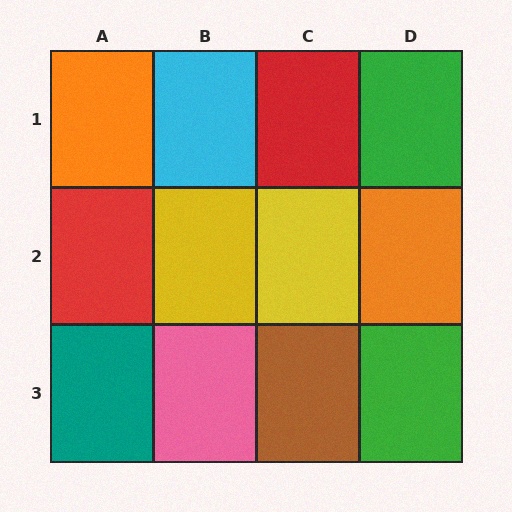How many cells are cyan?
1 cell is cyan.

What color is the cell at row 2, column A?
Red.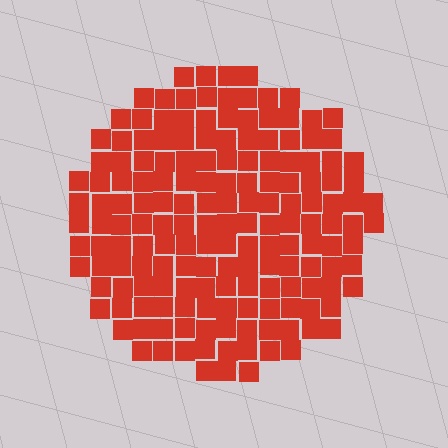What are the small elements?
The small elements are squares.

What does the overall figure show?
The overall figure shows a circle.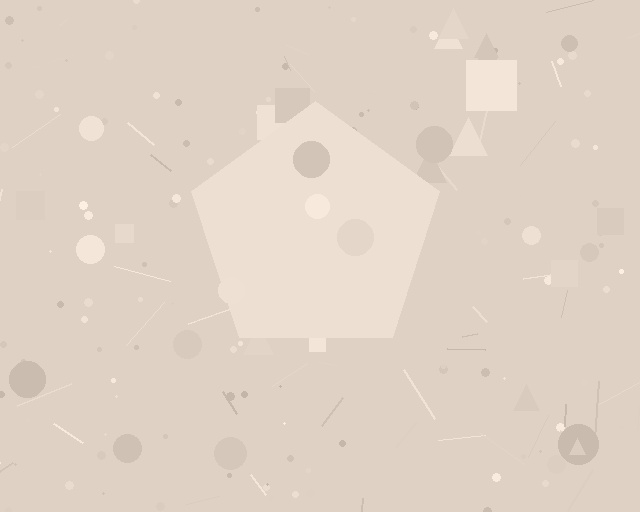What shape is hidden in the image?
A pentagon is hidden in the image.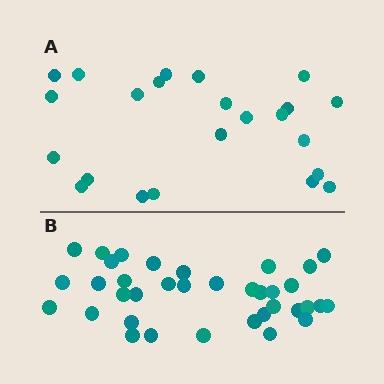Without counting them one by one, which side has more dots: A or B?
Region B (the bottom region) has more dots.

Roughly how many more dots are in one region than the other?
Region B has approximately 15 more dots than region A.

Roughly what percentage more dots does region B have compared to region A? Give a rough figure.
About 55% more.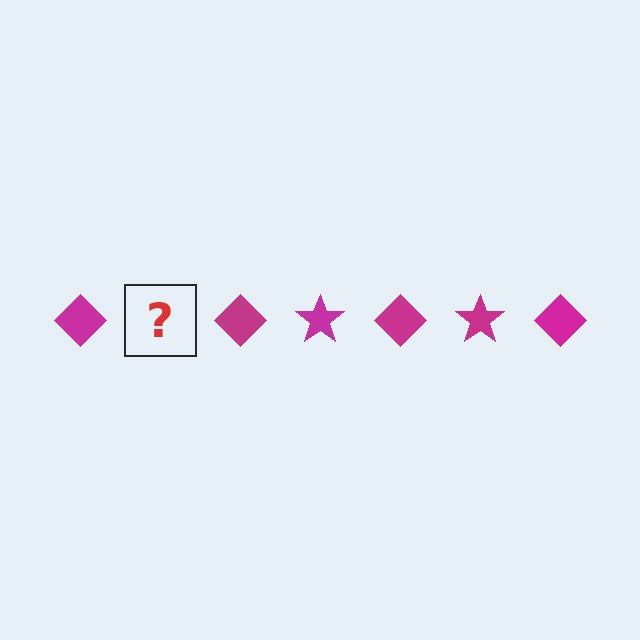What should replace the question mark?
The question mark should be replaced with a magenta star.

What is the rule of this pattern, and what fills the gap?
The rule is that the pattern cycles through diamond, star shapes in magenta. The gap should be filled with a magenta star.